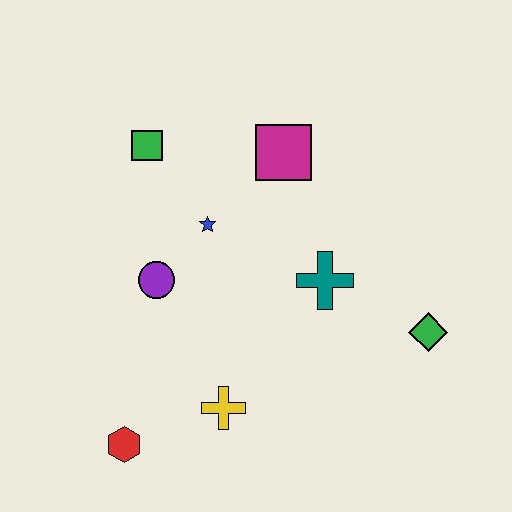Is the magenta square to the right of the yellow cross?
Yes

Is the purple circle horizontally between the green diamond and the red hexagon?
Yes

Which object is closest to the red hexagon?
The yellow cross is closest to the red hexagon.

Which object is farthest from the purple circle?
The green diamond is farthest from the purple circle.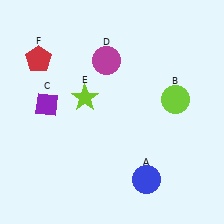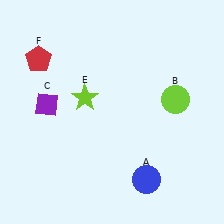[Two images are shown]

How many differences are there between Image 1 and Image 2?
There is 1 difference between the two images.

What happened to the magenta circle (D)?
The magenta circle (D) was removed in Image 2. It was in the top-left area of Image 1.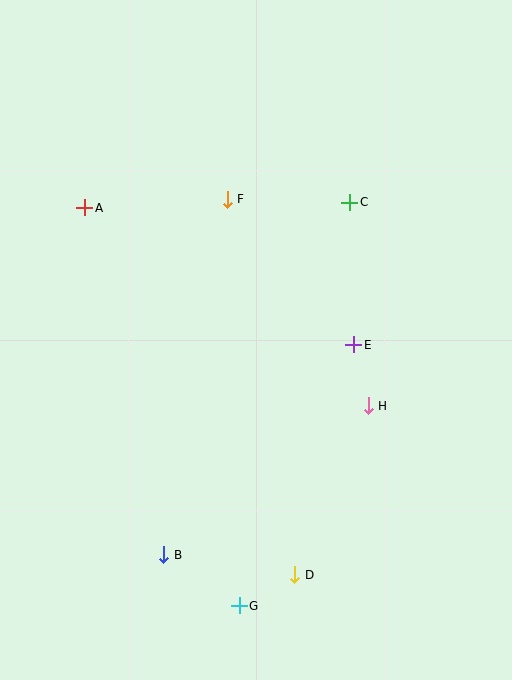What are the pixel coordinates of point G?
Point G is at (239, 606).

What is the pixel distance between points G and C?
The distance between G and C is 418 pixels.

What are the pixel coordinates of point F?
Point F is at (227, 199).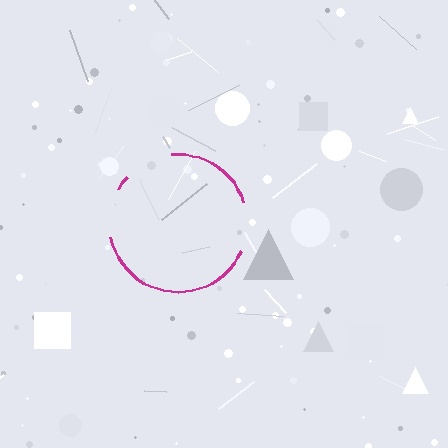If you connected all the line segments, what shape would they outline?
They would outline a circle.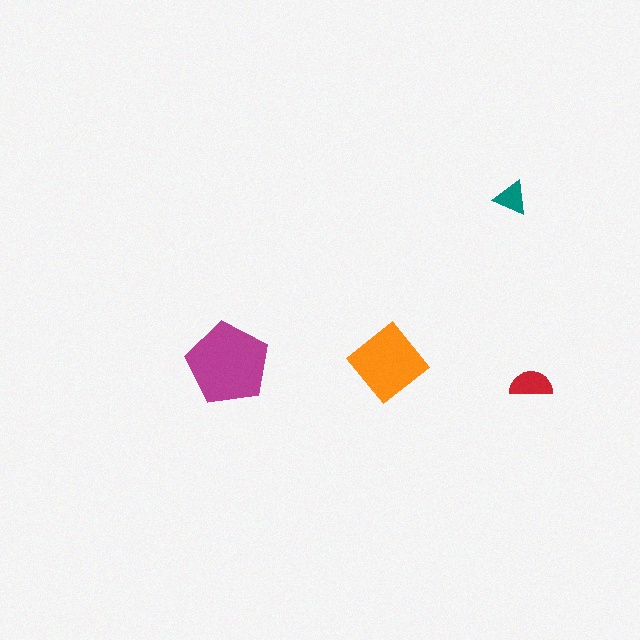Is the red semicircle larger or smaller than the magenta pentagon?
Smaller.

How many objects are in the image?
There are 4 objects in the image.